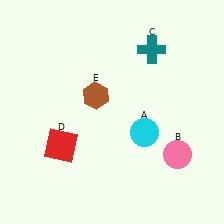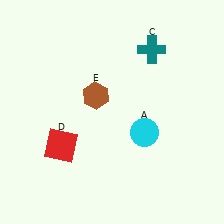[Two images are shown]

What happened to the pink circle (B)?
The pink circle (B) was removed in Image 2. It was in the bottom-right area of Image 1.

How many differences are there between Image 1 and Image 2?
There is 1 difference between the two images.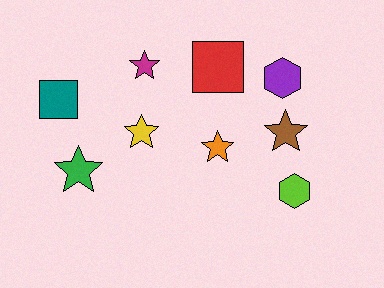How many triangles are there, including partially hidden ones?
There are no triangles.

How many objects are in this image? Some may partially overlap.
There are 9 objects.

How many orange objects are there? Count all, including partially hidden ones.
There is 1 orange object.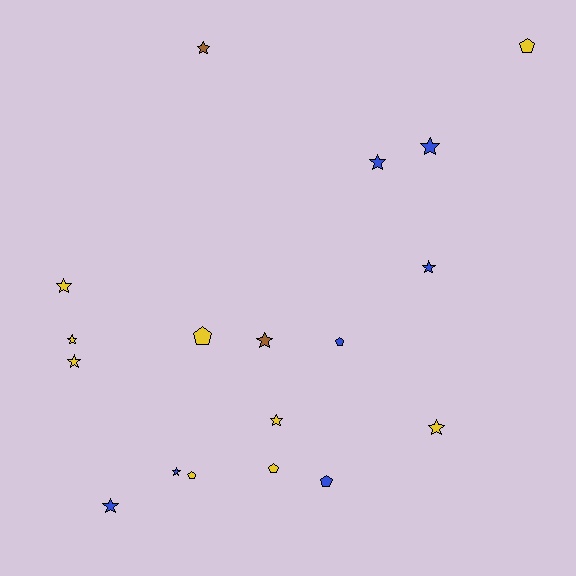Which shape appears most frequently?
Star, with 12 objects.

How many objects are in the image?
There are 18 objects.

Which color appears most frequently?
Yellow, with 9 objects.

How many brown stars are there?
There are 2 brown stars.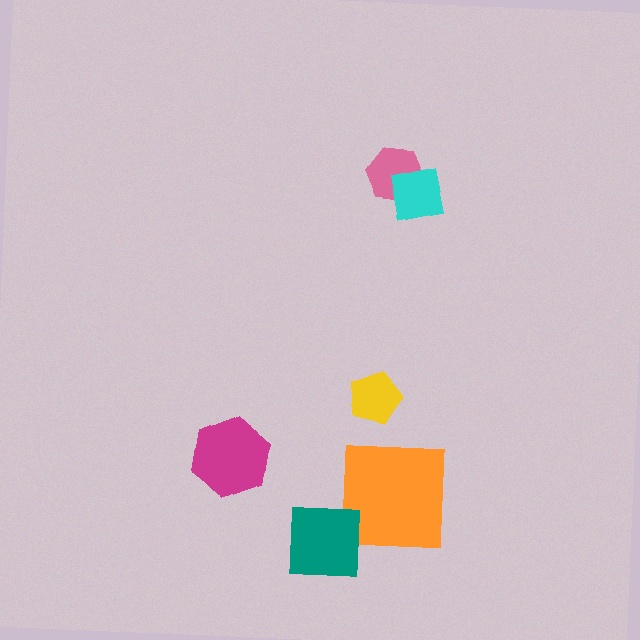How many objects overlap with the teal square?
0 objects overlap with the teal square.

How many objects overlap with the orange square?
0 objects overlap with the orange square.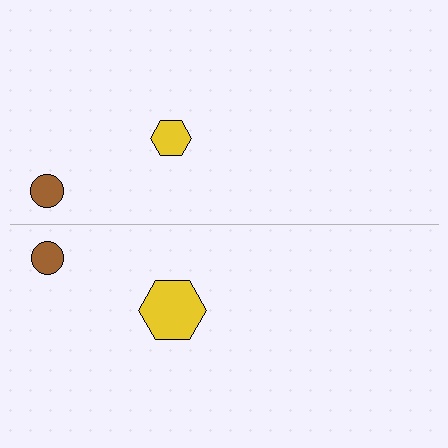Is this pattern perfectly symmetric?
No, the pattern is not perfectly symmetric. The yellow hexagon on the bottom side has a different size than its mirror counterpart.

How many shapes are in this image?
There are 4 shapes in this image.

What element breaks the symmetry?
The yellow hexagon on the bottom side has a different size than its mirror counterpart.